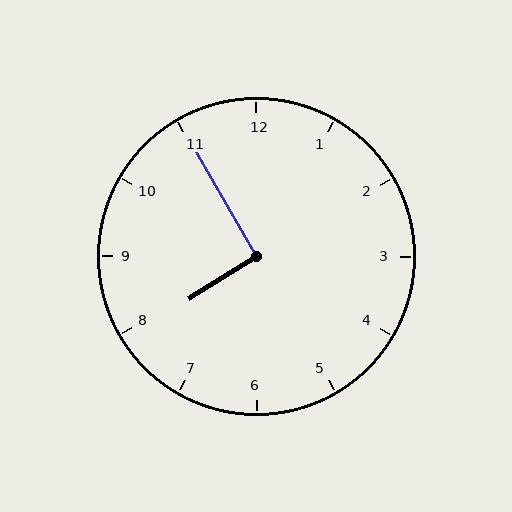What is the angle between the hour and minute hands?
Approximately 92 degrees.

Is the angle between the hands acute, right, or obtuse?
It is right.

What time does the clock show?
7:55.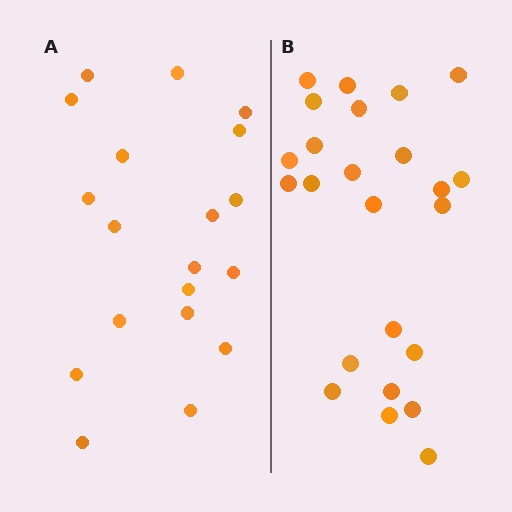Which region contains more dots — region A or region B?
Region B (the right region) has more dots.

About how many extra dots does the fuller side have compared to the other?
Region B has about 5 more dots than region A.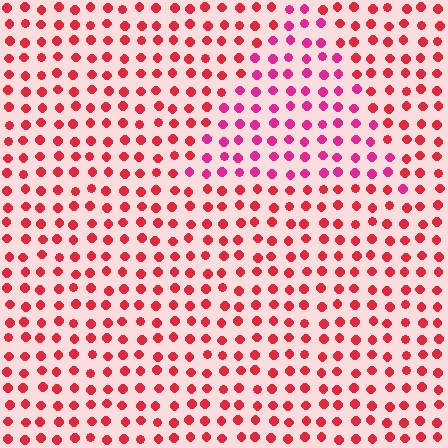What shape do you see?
I see a triangle.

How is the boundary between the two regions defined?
The boundary is defined purely by a slight shift in hue (about 29 degrees). Spacing, size, and orientation are identical on both sides.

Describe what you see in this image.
The image is filled with small red elements in a uniform arrangement. A triangle-shaped region is visible where the elements are tinted to a slightly different hue, forming a subtle color boundary.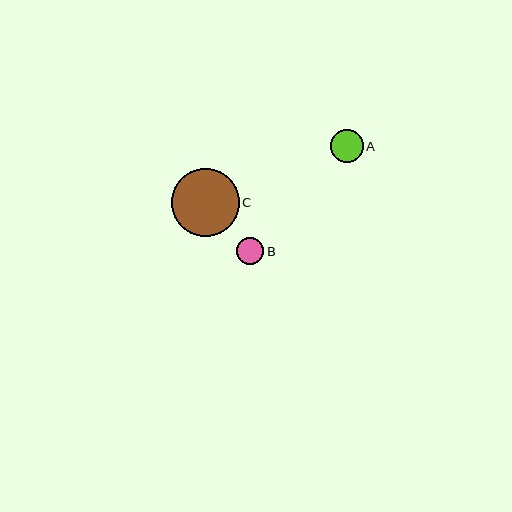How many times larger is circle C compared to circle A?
Circle C is approximately 2.1 times the size of circle A.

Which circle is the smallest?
Circle B is the smallest with a size of approximately 27 pixels.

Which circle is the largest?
Circle C is the largest with a size of approximately 68 pixels.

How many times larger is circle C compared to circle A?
Circle C is approximately 2.1 times the size of circle A.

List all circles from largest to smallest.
From largest to smallest: C, A, B.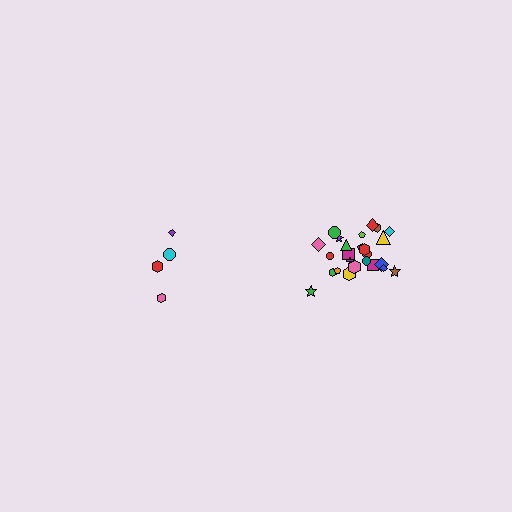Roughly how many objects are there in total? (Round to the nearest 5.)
Roughly 30 objects in total.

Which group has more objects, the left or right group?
The right group.